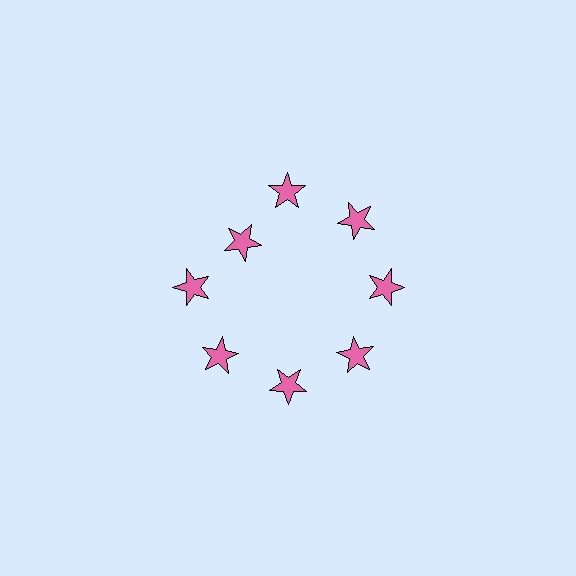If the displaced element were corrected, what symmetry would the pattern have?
It would have 8-fold rotational symmetry — the pattern would map onto itself every 45 degrees.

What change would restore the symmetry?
The symmetry would be restored by moving it outward, back onto the ring so that all 8 stars sit at equal angles and equal distance from the center.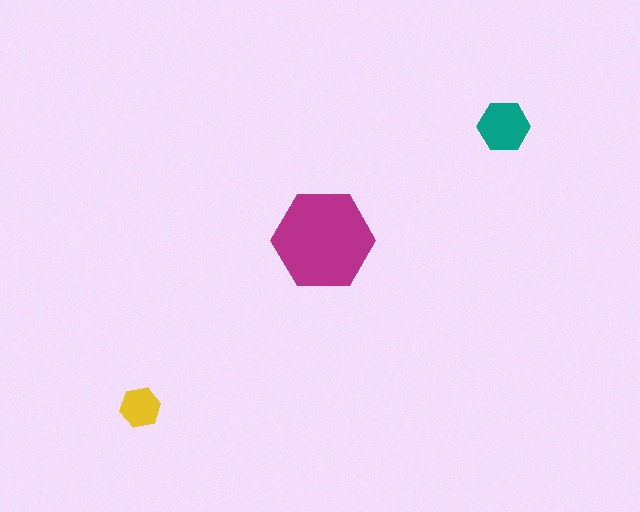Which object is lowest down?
The yellow hexagon is bottommost.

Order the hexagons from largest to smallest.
the magenta one, the teal one, the yellow one.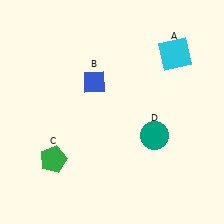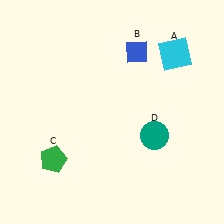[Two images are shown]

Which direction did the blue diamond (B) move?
The blue diamond (B) moved right.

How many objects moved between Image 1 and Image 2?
1 object moved between the two images.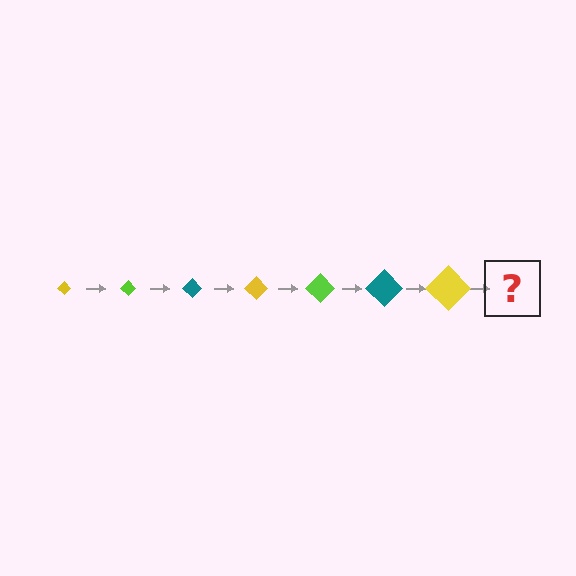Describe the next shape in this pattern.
It should be a lime diamond, larger than the previous one.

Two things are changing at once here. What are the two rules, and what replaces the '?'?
The two rules are that the diamond grows larger each step and the color cycles through yellow, lime, and teal. The '?' should be a lime diamond, larger than the previous one.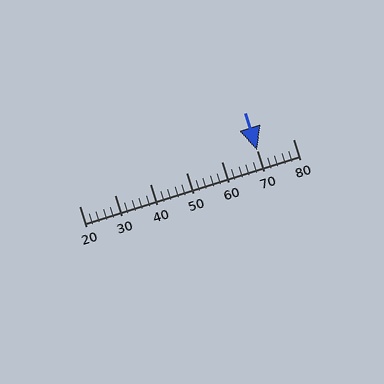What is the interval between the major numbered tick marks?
The major tick marks are spaced 10 units apart.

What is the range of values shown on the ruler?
The ruler shows values from 20 to 80.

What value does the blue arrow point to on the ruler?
The blue arrow points to approximately 70.